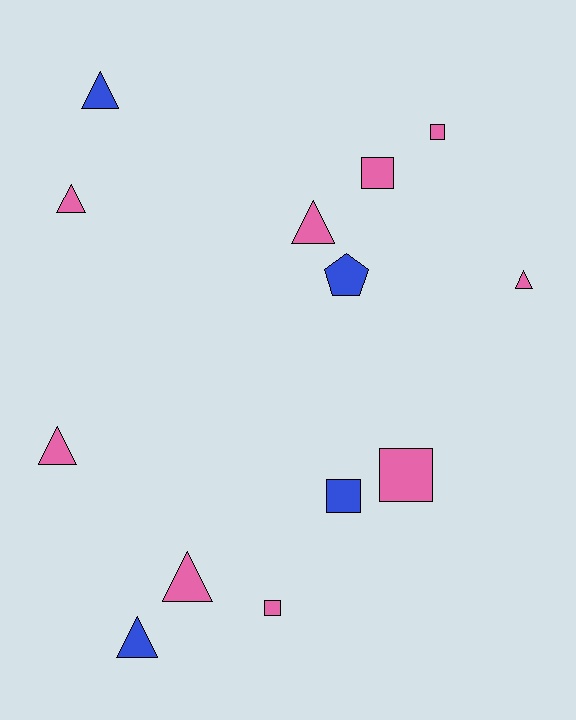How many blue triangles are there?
There are 2 blue triangles.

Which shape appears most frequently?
Triangle, with 7 objects.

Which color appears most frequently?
Pink, with 9 objects.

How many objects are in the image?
There are 13 objects.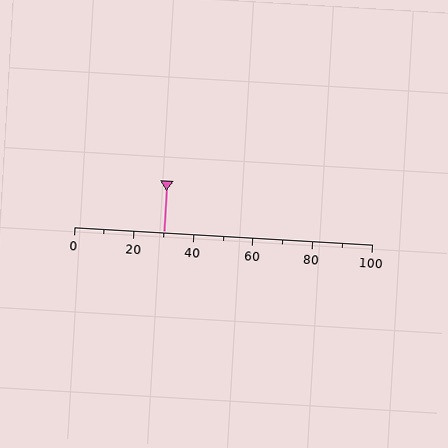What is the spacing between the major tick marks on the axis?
The major ticks are spaced 20 apart.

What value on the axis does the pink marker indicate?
The marker indicates approximately 30.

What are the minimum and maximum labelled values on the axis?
The axis runs from 0 to 100.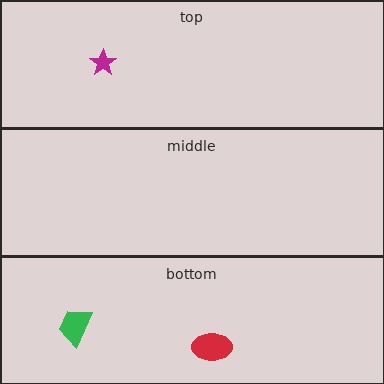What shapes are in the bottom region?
The green trapezoid, the red ellipse.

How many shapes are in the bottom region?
2.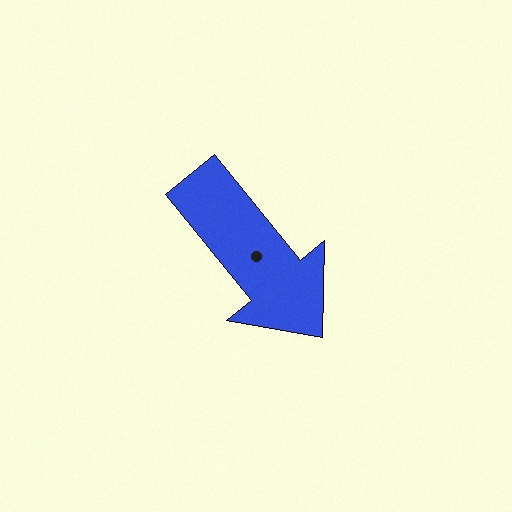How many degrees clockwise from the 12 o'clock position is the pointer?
Approximately 141 degrees.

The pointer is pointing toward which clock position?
Roughly 5 o'clock.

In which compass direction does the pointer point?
Southeast.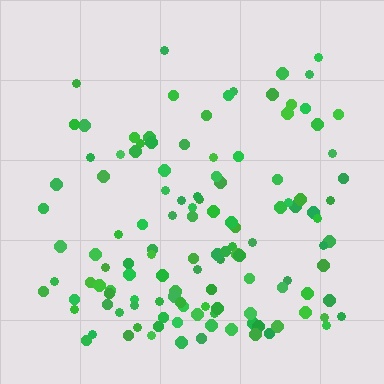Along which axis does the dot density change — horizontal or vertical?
Vertical.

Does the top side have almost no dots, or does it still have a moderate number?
Still a moderate number, just noticeably fewer than the bottom.